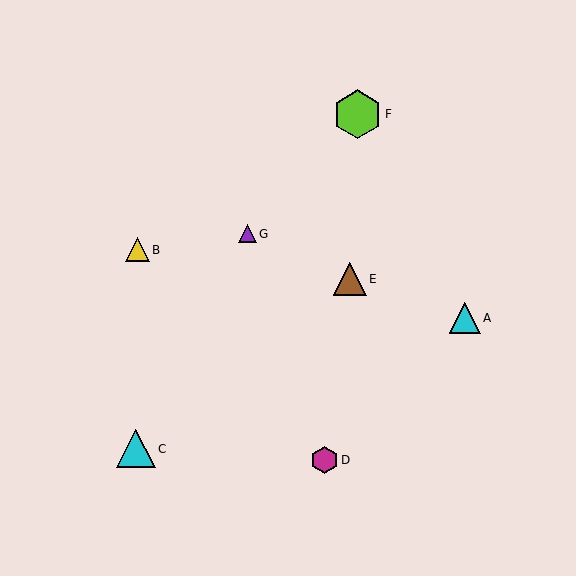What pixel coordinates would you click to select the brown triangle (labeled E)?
Click at (350, 279) to select the brown triangle E.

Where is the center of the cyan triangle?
The center of the cyan triangle is at (136, 449).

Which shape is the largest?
The lime hexagon (labeled F) is the largest.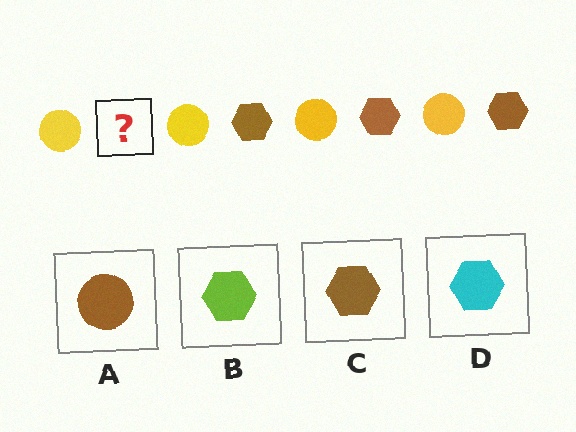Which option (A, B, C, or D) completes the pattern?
C.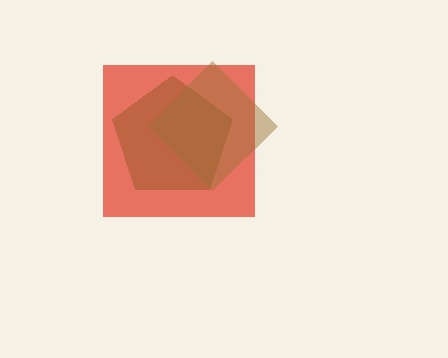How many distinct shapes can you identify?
There are 3 distinct shapes: a green pentagon, a red square, a brown diamond.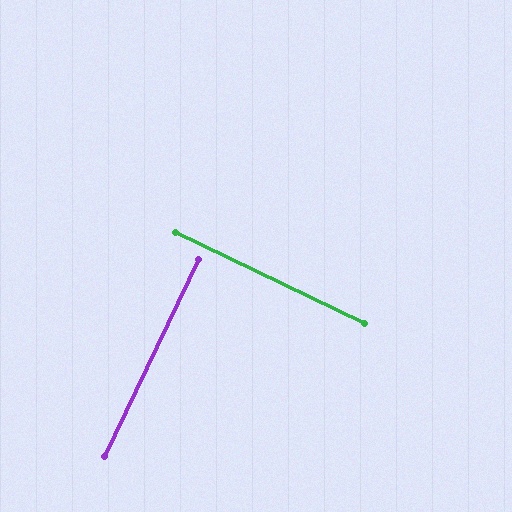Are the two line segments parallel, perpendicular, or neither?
Perpendicular — they meet at approximately 90°.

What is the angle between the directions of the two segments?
Approximately 90 degrees.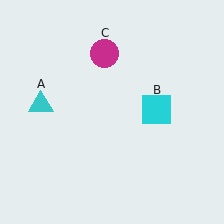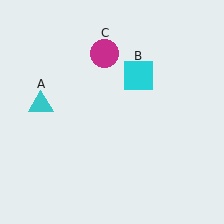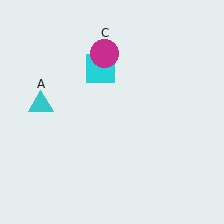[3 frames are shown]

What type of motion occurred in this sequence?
The cyan square (object B) rotated counterclockwise around the center of the scene.